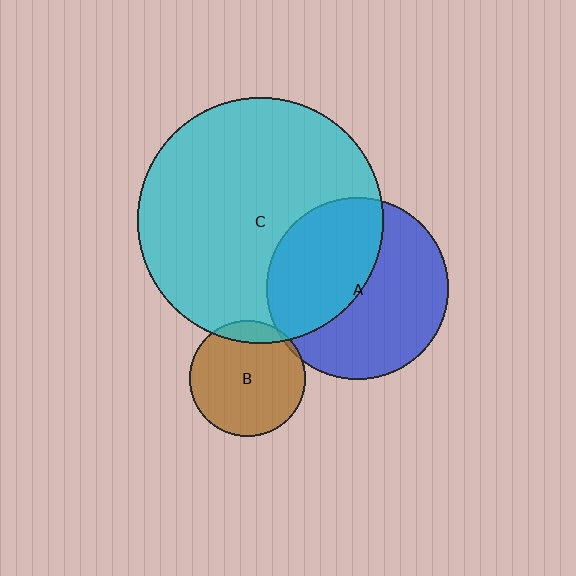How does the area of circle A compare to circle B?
Approximately 2.5 times.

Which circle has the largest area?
Circle C (cyan).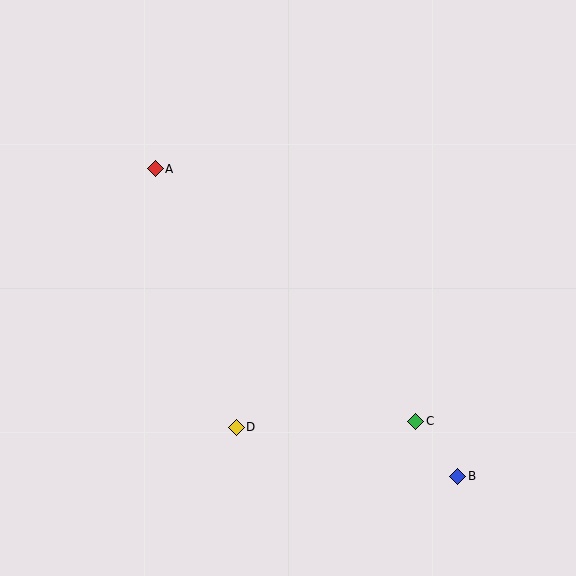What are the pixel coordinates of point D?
Point D is at (236, 427).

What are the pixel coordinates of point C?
Point C is at (416, 421).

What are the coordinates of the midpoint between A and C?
The midpoint between A and C is at (285, 295).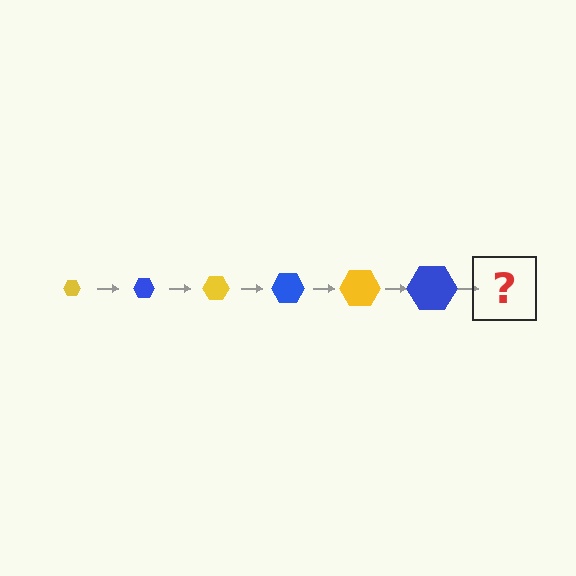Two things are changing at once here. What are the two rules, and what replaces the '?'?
The two rules are that the hexagon grows larger each step and the color cycles through yellow and blue. The '?' should be a yellow hexagon, larger than the previous one.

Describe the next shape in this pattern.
It should be a yellow hexagon, larger than the previous one.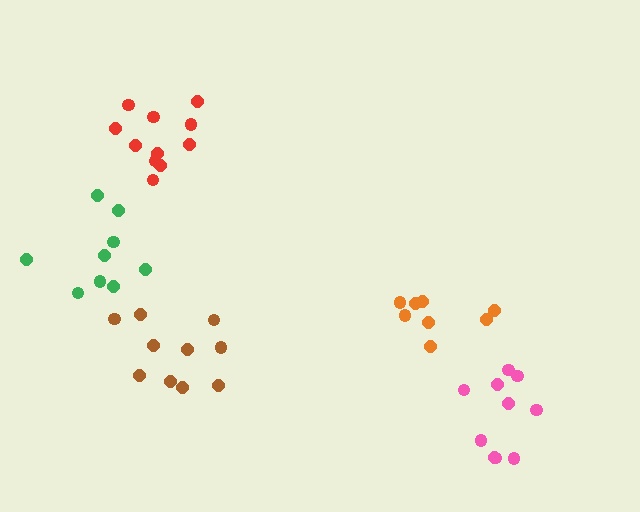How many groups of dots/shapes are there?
There are 5 groups.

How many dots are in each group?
Group 1: 9 dots, Group 2: 10 dots, Group 3: 11 dots, Group 4: 8 dots, Group 5: 10 dots (48 total).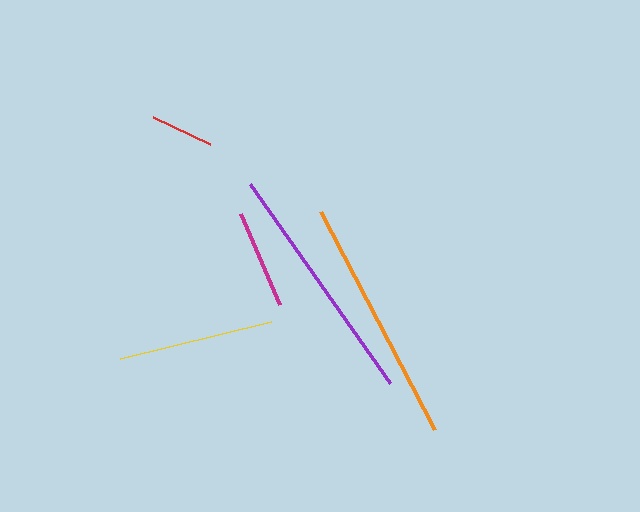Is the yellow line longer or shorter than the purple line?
The purple line is longer than the yellow line.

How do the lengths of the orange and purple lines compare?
The orange and purple lines are approximately the same length.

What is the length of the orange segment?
The orange segment is approximately 246 pixels long.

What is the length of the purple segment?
The purple segment is approximately 243 pixels long.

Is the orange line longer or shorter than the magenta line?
The orange line is longer than the magenta line.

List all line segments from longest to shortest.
From longest to shortest: orange, purple, yellow, magenta, red.